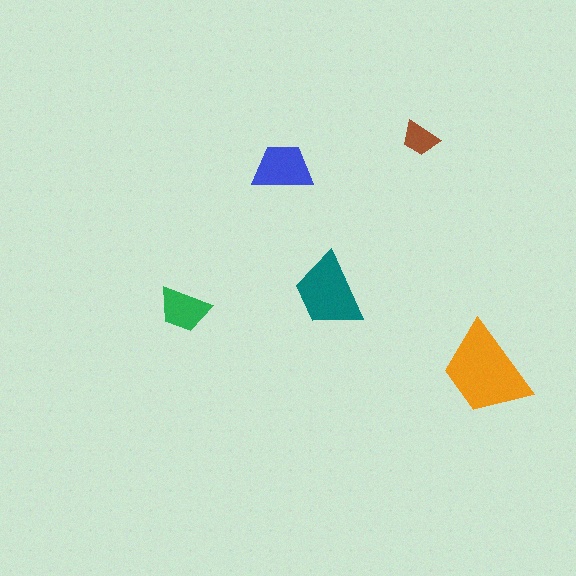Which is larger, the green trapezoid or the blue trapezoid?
The blue one.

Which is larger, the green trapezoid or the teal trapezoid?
The teal one.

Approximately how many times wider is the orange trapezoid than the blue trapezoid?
About 1.5 times wider.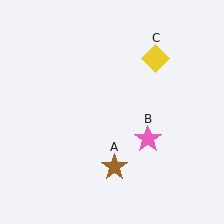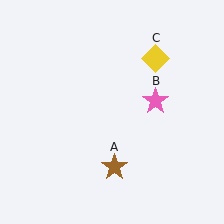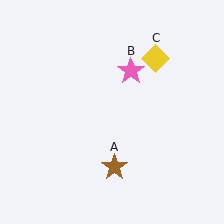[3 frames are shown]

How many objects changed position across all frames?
1 object changed position: pink star (object B).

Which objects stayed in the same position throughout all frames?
Brown star (object A) and yellow diamond (object C) remained stationary.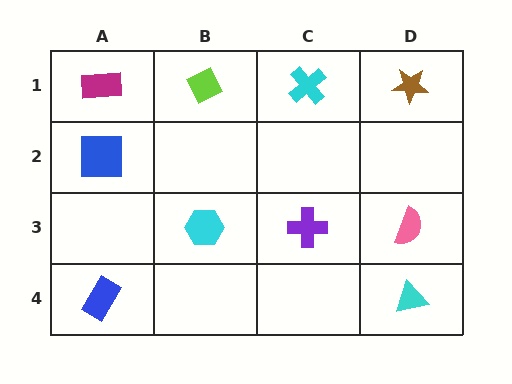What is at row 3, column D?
A pink semicircle.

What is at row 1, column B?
A lime diamond.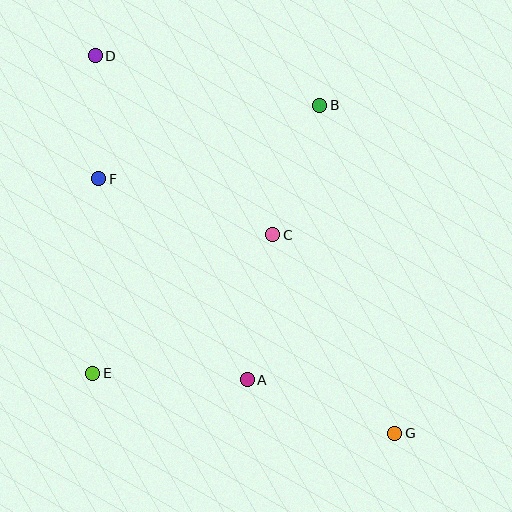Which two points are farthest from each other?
Points D and G are farthest from each other.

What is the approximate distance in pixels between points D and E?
The distance between D and E is approximately 318 pixels.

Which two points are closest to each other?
Points D and F are closest to each other.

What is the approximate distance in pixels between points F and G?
The distance between F and G is approximately 390 pixels.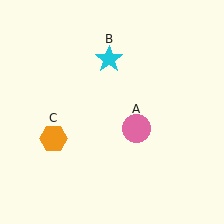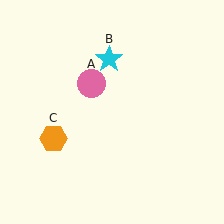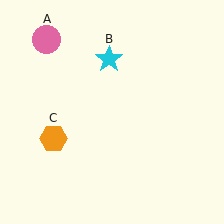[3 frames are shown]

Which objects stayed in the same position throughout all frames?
Cyan star (object B) and orange hexagon (object C) remained stationary.